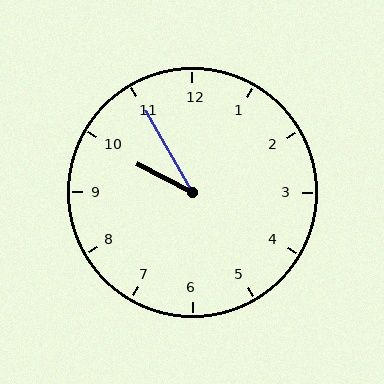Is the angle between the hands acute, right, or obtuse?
It is acute.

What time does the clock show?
9:55.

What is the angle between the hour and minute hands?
Approximately 32 degrees.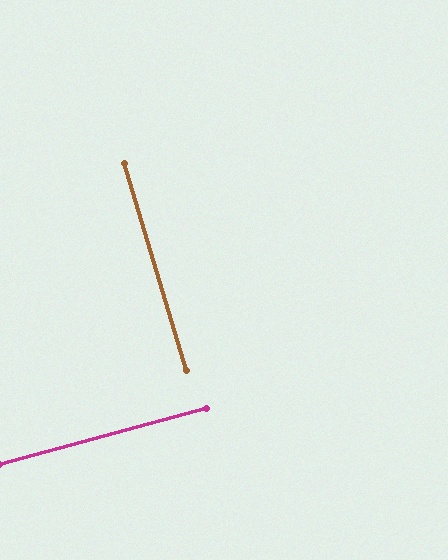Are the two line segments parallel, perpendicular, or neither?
Perpendicular — they meet at approximately 89°.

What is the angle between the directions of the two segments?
Approximately 89 degrees.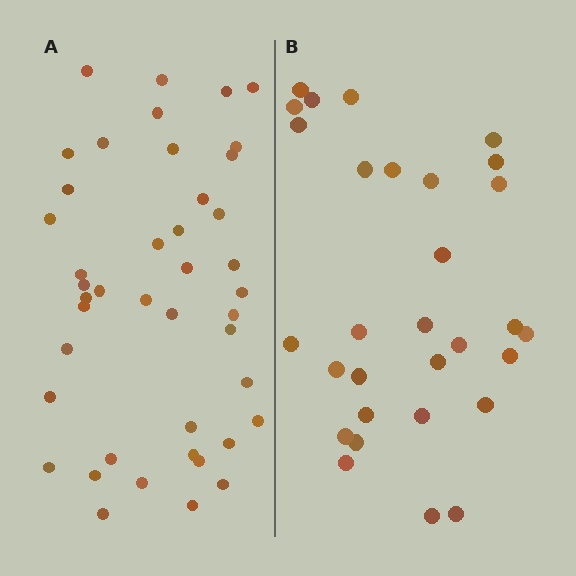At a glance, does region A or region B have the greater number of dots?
Region A (the left region) has more dots.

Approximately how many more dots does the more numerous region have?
Region A has approximately 15 more dots than region B.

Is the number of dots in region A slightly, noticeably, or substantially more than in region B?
Region A has noticeably more, but not dramatically so. The ratio is roughly 1.4 to 1.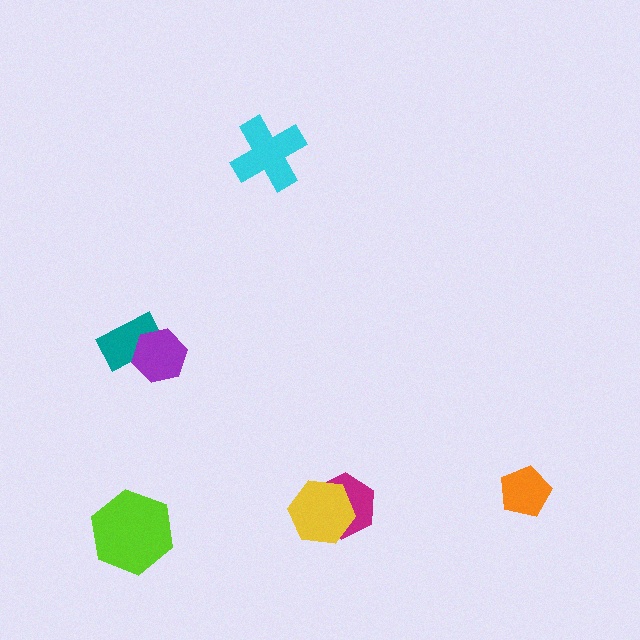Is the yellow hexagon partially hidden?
No, no other shape covers it.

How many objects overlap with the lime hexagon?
0 objects overlap with the lime hexagon.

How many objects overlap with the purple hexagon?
1 object overlaps with the purple hexagon.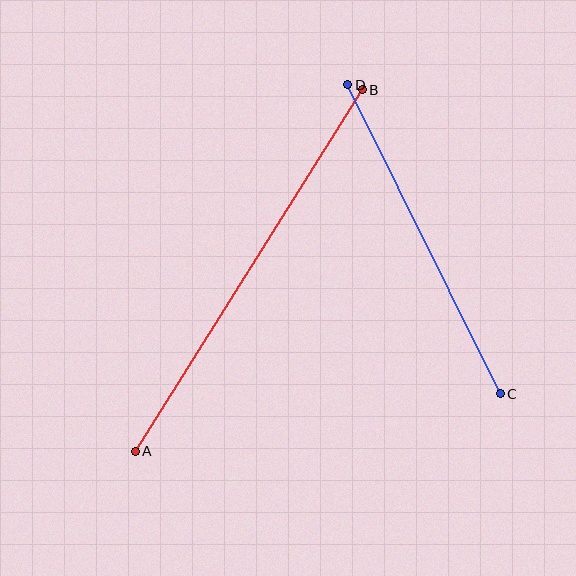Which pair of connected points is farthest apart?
Points A and B are farthest apart.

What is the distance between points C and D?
The distance is approximately 345 pixels.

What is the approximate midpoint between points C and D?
The midpoint is at approximately (424, 239) pixels.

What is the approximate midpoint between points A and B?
The midpoint is at approximately (249, 270) pixels.